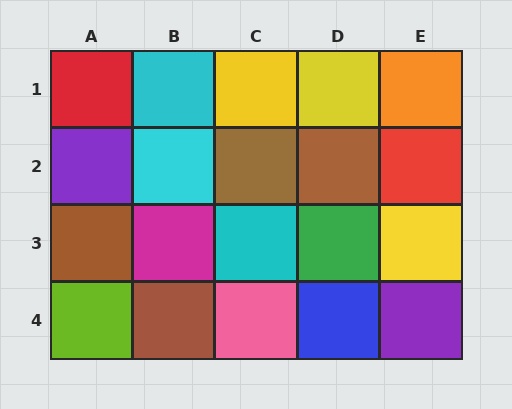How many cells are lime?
1 cell is lime.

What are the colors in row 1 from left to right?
Red, cyan, yellow, yellow, orange.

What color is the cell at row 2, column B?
Cyan.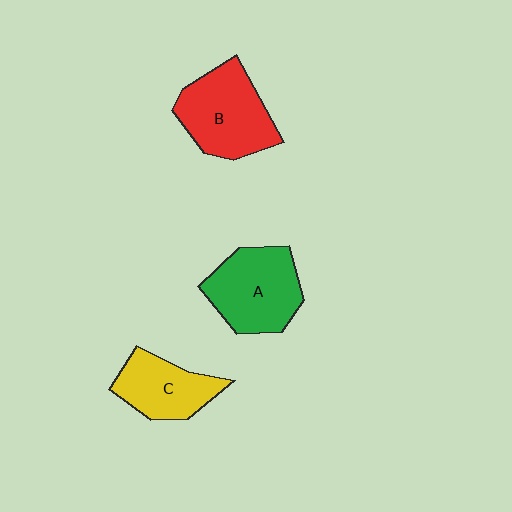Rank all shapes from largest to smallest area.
From largest to smallest: B (red), A (green), C (yellow).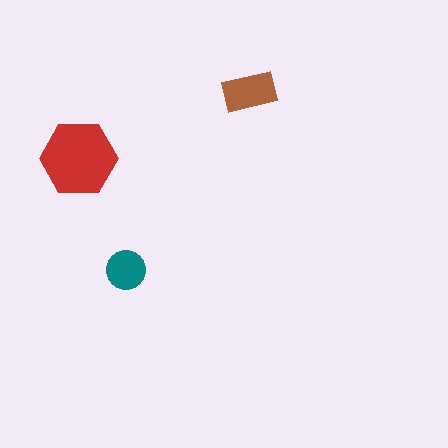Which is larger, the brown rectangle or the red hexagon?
The red hexagon.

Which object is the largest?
The red hexagon.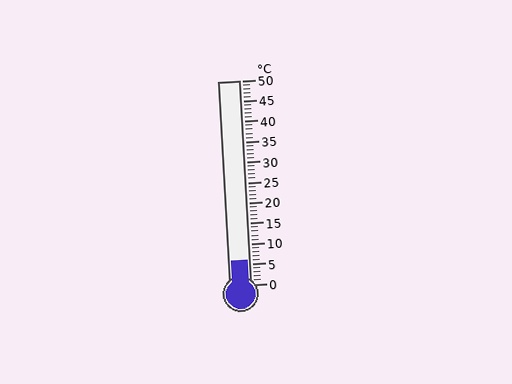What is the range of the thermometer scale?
The thermometer scale ranges from 0°C to 50°C.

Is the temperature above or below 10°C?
The temperature is below 10°C.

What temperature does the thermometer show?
The thermometer shows approximately 6°C.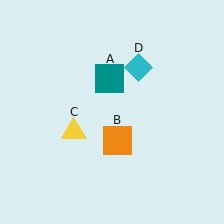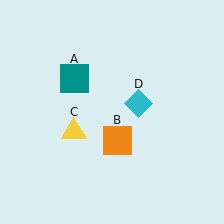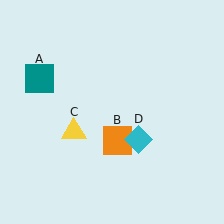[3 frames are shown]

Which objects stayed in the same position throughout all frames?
Orange square (object B) and yellow triangle (object C) remained stationary.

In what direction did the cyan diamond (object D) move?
The cyan diamond (object D) moved down.